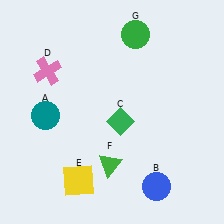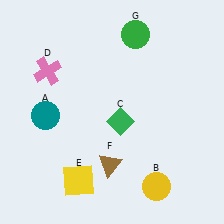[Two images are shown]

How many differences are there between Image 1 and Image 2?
There are 2 differences between the two images.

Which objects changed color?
B changed from blue to yellow. F changed from green to brown.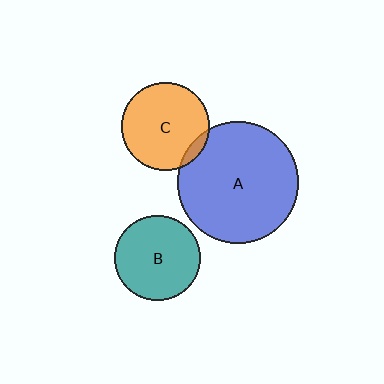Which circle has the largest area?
Circle A (blue).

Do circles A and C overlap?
Yes.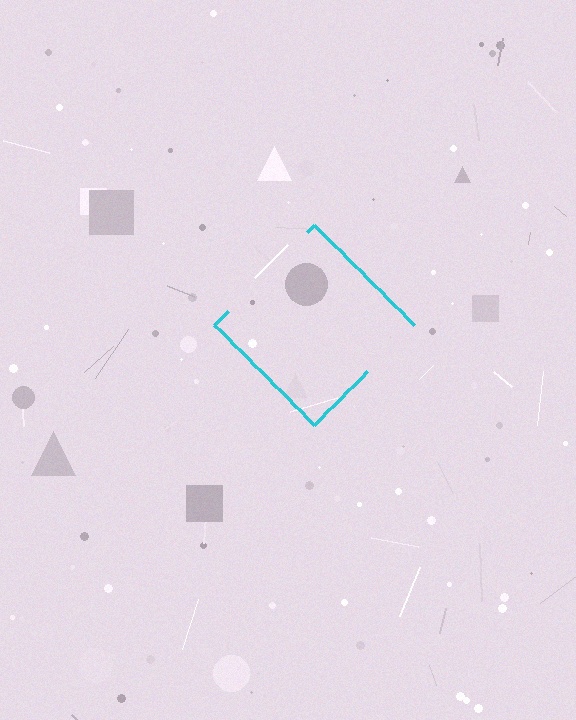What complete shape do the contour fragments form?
The contour fragments form a diamond.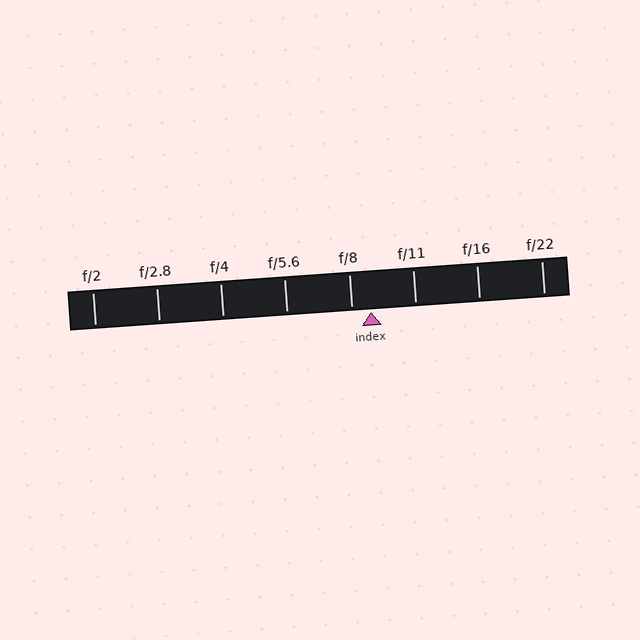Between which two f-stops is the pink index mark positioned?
The index mark is between f/8 and f/11.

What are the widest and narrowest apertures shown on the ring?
The widest aperture shown is f/2 and the narrowest is f/22.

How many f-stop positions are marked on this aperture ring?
There are 8 f-stop positions marked.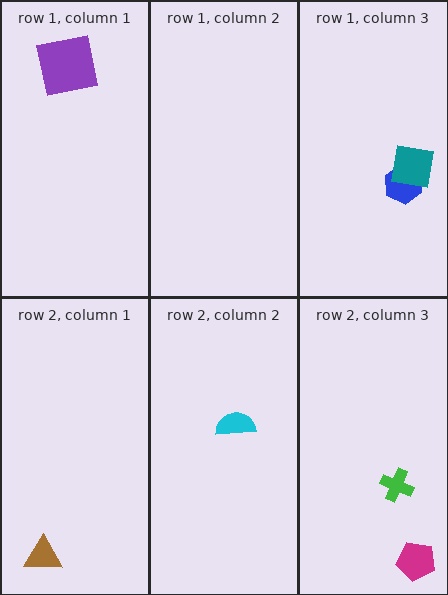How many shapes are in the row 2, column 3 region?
2.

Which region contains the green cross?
The row 2, column 3 region.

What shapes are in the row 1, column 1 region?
The purple square.